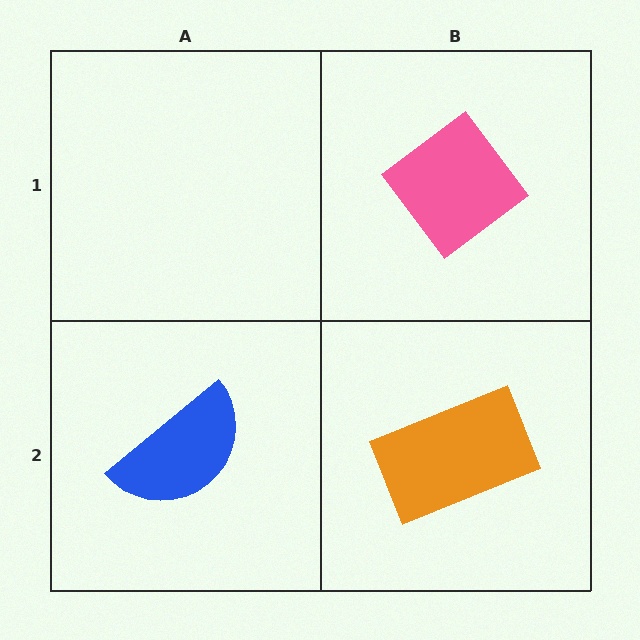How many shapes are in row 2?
2 shapes.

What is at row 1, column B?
A pink diamond.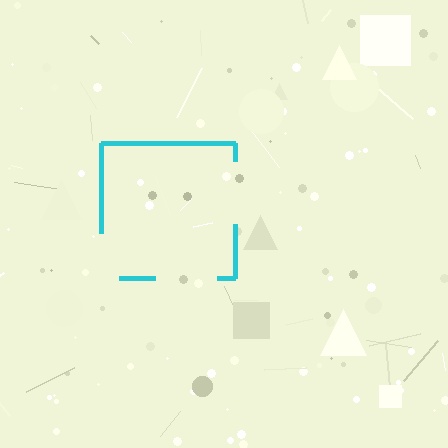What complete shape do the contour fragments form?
The contour fragments form a square.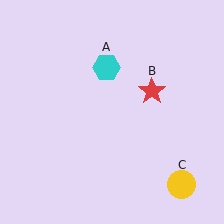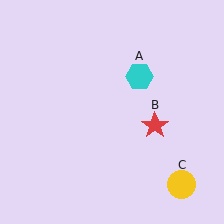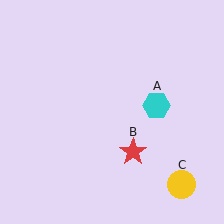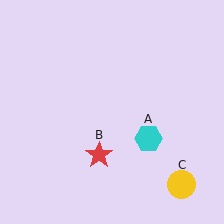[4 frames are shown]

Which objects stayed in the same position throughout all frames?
Yellow circle (object C) remained stationary.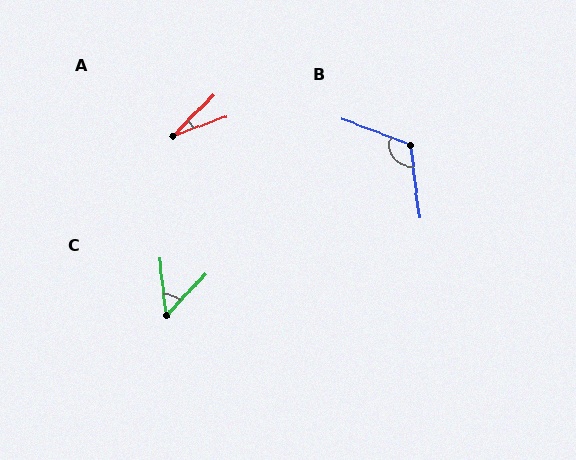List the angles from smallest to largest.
A (25°), C (49°), B (118°).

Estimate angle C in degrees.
Approximately 49 degrees.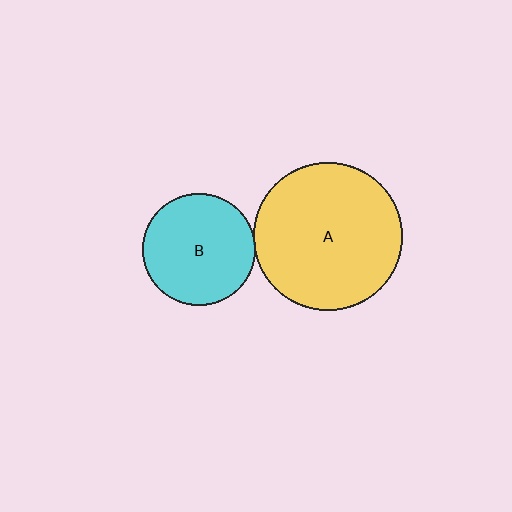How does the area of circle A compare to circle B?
Approximately 1.7 times.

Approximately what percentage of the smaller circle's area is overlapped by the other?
Approximately 5%.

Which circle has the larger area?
Circle A (yellow).